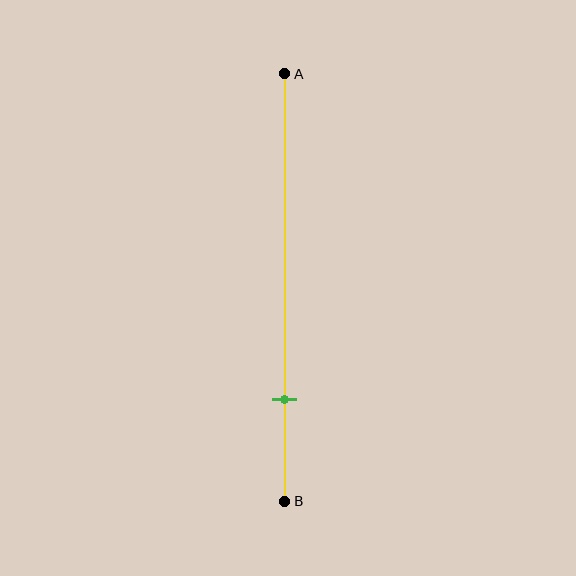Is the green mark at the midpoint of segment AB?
No, the mark is at about 75% from A, not at the 50% midpoint.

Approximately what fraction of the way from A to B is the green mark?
The green mark is approximately 75% of the way from A to B.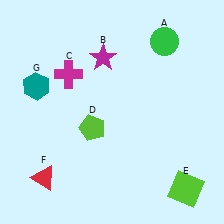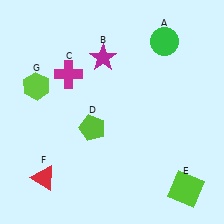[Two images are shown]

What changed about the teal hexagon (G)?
In Image 1, G is teal. In Image 2, it changed to lime.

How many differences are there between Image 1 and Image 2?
There is 1 difference between the two images.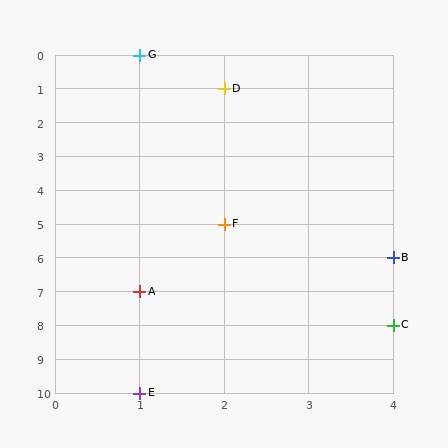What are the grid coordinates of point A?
Point A is at grid coordinates (1, 7).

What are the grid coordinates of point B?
Point B is at grid coordinates (4, 6).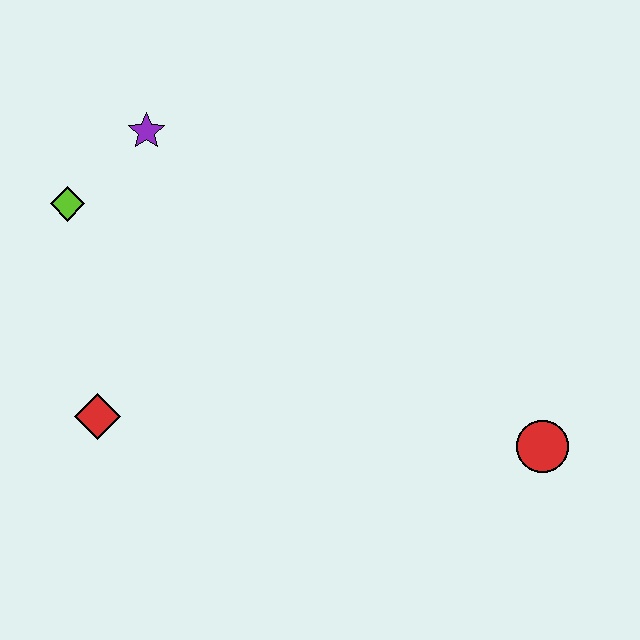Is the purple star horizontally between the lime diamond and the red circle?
Yes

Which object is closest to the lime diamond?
The purple star is closest to the lime diamond.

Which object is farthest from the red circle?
The lime diamond is farthest from the red circle.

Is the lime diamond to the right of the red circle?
No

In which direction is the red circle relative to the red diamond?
The red circle is to the right of the red diamond.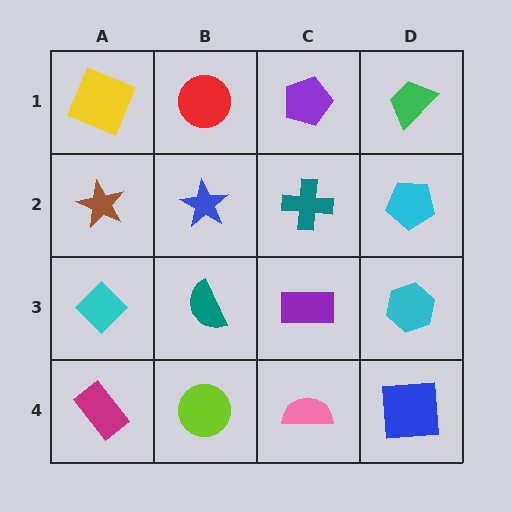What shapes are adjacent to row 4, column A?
A cyan diamond (row 3, column A), a lime circle (row 4, column B).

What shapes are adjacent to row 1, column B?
A blue star (row 2, column B), a yellow square (row 1, column A), a purple pentagon (row 1, column C).